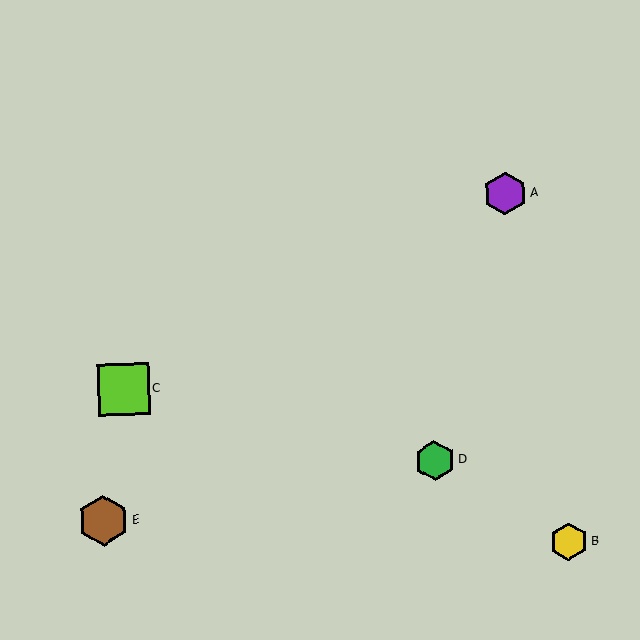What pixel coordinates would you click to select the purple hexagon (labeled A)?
Click at (505, 194) to select the purple hexagon A.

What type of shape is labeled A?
Shape A is a purple hexagon.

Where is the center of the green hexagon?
The center of the green hexagon is at (435, 460).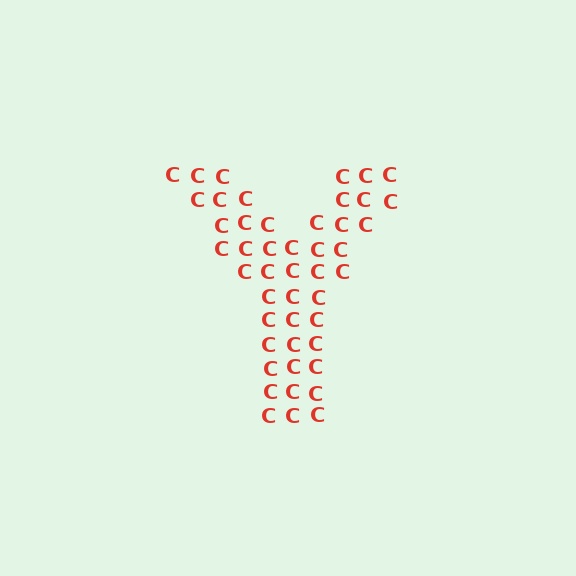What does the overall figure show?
The overall figure shows the letter Y.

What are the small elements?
The small elements are letter C's.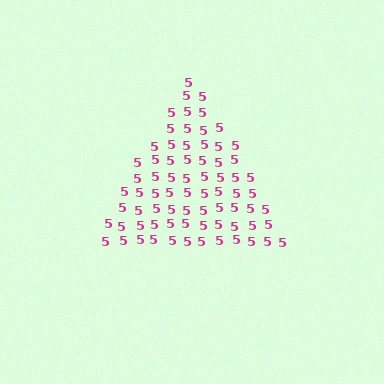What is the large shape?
The large shape is a triangle.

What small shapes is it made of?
It is made of small digit 5's.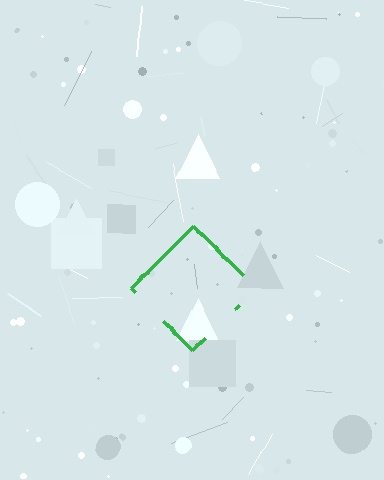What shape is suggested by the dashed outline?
The dashed outline suggests a diamond.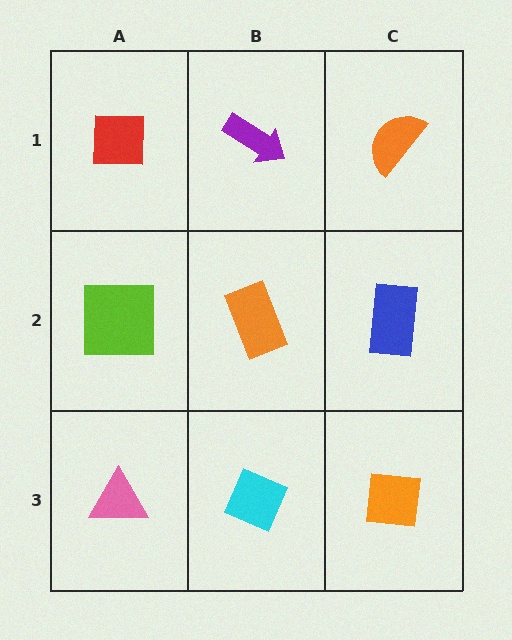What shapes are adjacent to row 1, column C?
A blue rectangle (row 2, column C), a purple arrow (row 1, column B).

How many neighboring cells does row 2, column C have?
3.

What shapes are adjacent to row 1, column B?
An orange rectangle (row 2, column B), a red square (row 1, column A), an orange semicircle (row 1, column C).